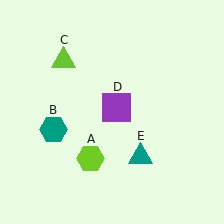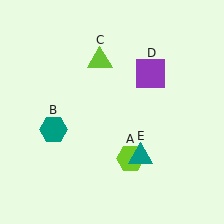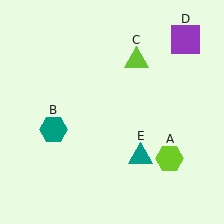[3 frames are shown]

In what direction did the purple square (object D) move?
The purple square (object D) moved up and to the right.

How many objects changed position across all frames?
3 objects changed position: lime hexagon (object A), lime triangle (object C), purple square (object D).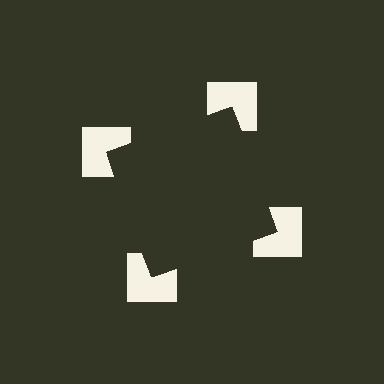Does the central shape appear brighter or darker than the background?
It typically appears slightly darker than the background, even though no actual brightness change is drawn.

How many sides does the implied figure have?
4 sides.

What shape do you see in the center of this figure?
An illusory square — its edges are inferred from the aligned wedge cuts in the notched squares, not physically drawn.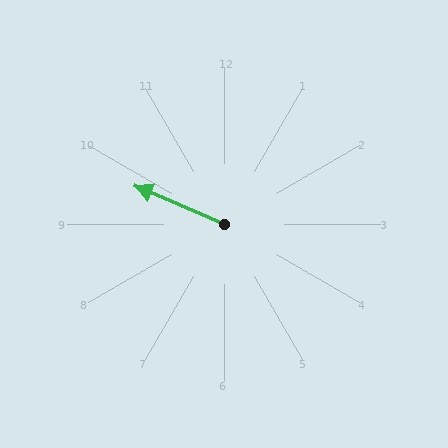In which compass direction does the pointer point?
Northwest.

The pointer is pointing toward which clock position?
Roughly 10 o'clock.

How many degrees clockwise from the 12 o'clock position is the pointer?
Approximately 293 degrees.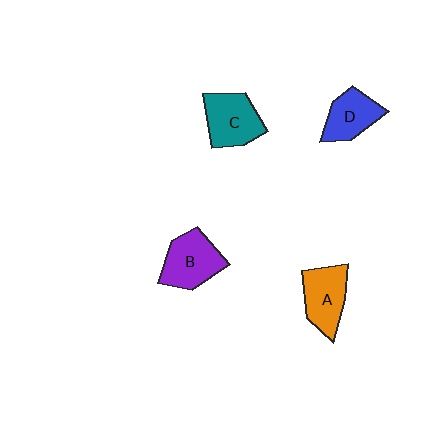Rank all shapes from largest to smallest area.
From largest to smallest: B (purple), C (teal), A (orange), D (blue).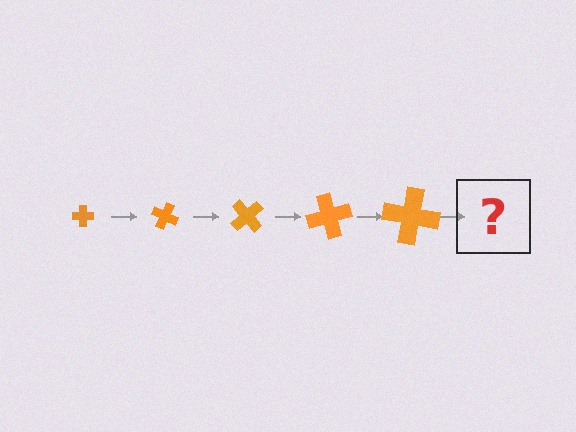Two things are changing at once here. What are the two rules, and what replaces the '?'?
The two rules are that the cross grows larger each step and it rotates 25 degrees each step. The '?' should be a cross, larger than the previous one and rotated 125 degrees from the start.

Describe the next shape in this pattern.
It should be a cross, larger than the previous one and rotated 125 degrees from the start.